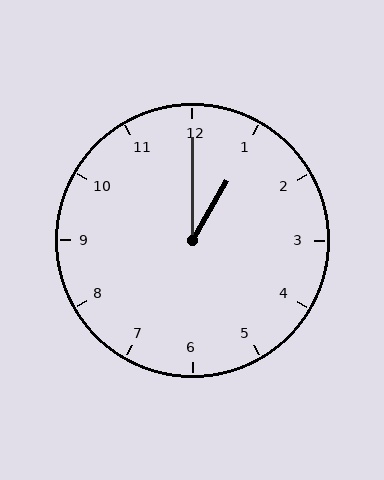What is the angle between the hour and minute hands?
Approximately 30 degrees.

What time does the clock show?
1:00.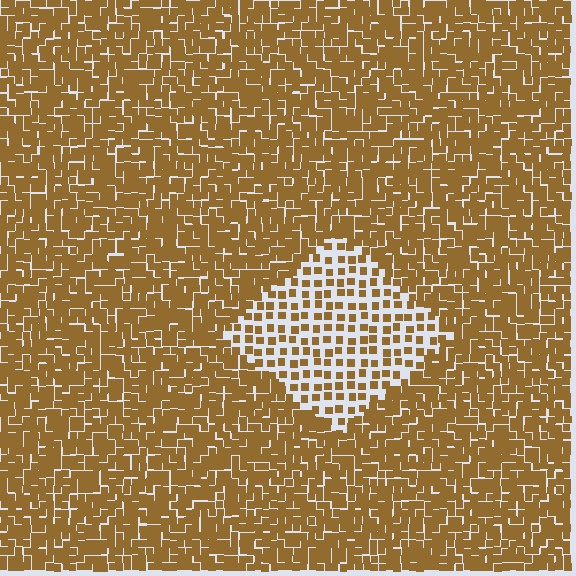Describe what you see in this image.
The image contains small brown elements arranged at two different densities. A diamond-shaped region is visible where the elements are less densely packed than the surrounding area.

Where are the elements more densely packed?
The elements are more densely packed outside the diamond boundary.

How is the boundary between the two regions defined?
The boundary is defined by a change in element density (approximately 2.2x ratio). All elements are the same color, size, and shape.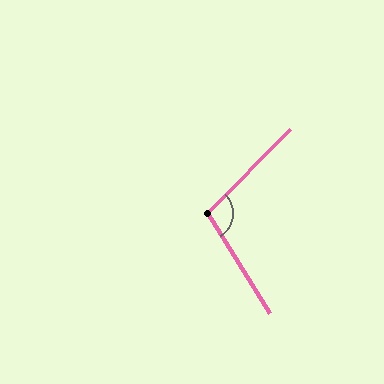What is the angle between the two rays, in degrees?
Approximately 103 degrees.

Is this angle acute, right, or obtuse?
It is obtuse.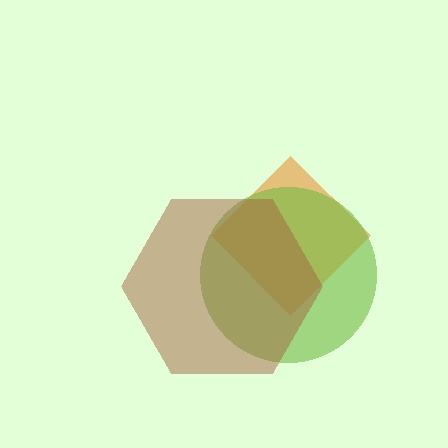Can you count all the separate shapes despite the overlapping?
Yes, there are 3 separate shapes.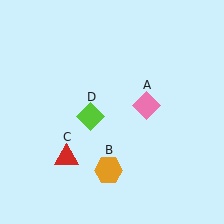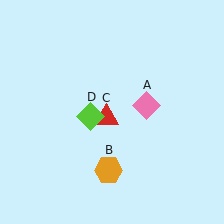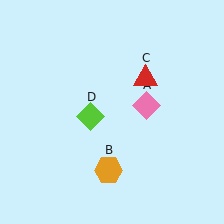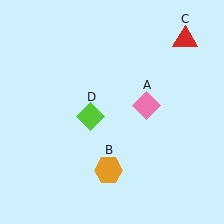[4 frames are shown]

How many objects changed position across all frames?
1 object changed position: red triangle (object C).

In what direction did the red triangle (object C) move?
The red triangle (object C) moved up and to the right.